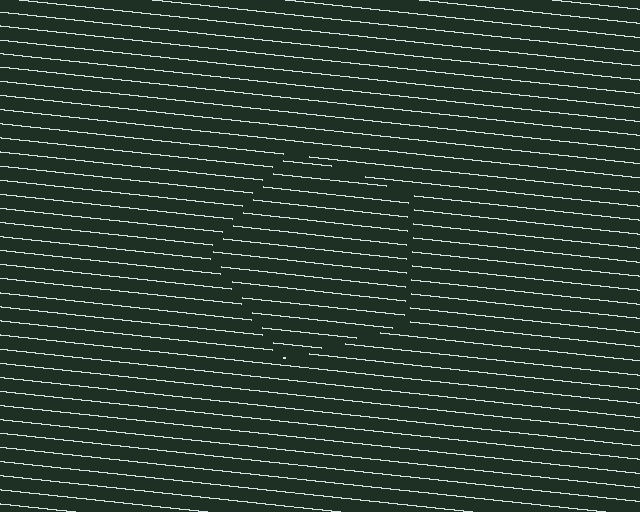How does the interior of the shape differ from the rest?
The interior of the shape contains the same grating, shifted by half a period — the contour is defined by the phase discontinuity where line-ends from the inner and outer gratings abut.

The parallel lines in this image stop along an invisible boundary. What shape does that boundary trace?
An illusory pentagon. The interior of the shape contains the same grating, shifted by half a period — the contour is defined by the phase discontinuity where line-ends from the inner and outer gratings abut.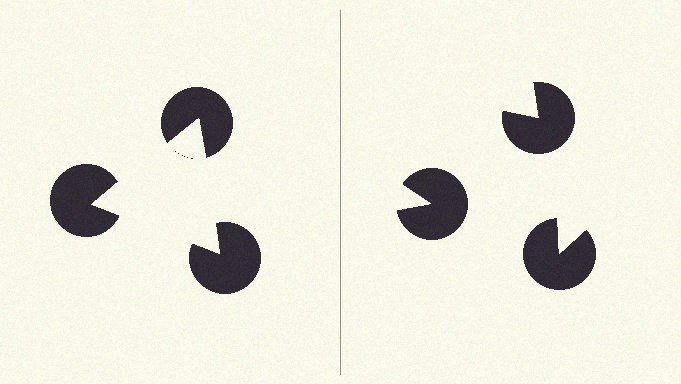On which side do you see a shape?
An illusory triangle appears on the left side. On the right side the wedge cuts are rotated, so no coherent shape forms.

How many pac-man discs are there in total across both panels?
6 — 3 on each side.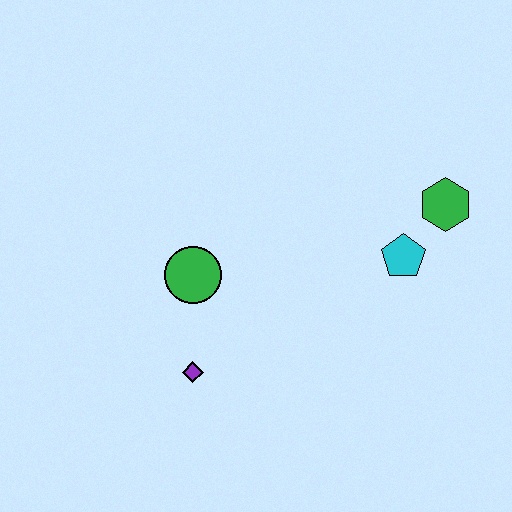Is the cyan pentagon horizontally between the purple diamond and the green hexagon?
Yes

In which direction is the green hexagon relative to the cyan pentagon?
The green hexagon is above the cyan pentagon.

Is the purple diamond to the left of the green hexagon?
Yes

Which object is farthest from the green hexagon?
The purple diamond is farthest from the green hexagon.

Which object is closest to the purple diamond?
The green circle is closest to the purple diamond.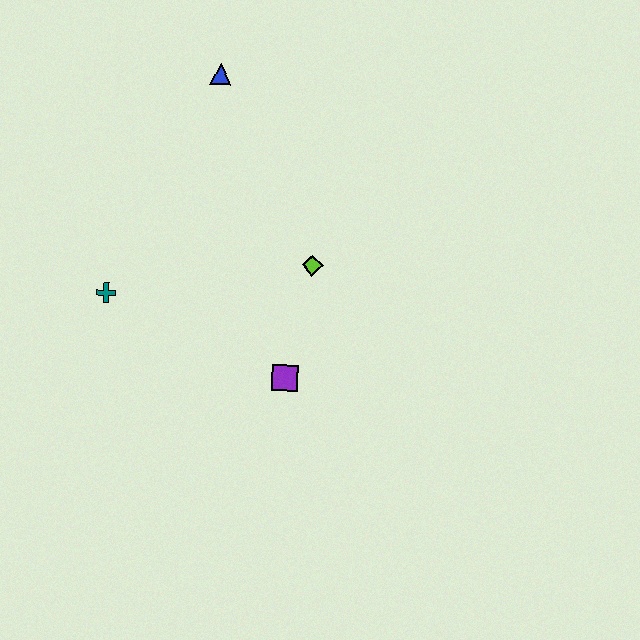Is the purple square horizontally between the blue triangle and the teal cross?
No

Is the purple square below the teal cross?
Yes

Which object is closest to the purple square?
The lime diamond is closest to the purple square.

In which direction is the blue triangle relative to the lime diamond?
The blue triangle is above the lime diamond.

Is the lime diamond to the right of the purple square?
Yes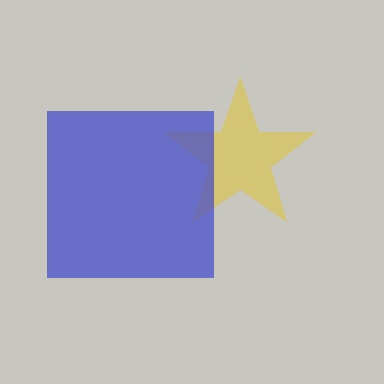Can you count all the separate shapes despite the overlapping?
Yes, there are 2 separate shapes.